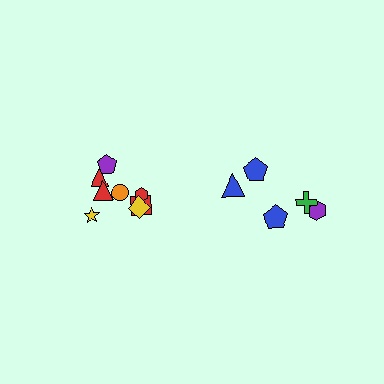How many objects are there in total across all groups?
There are 13 objects.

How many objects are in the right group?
There are 5 objects.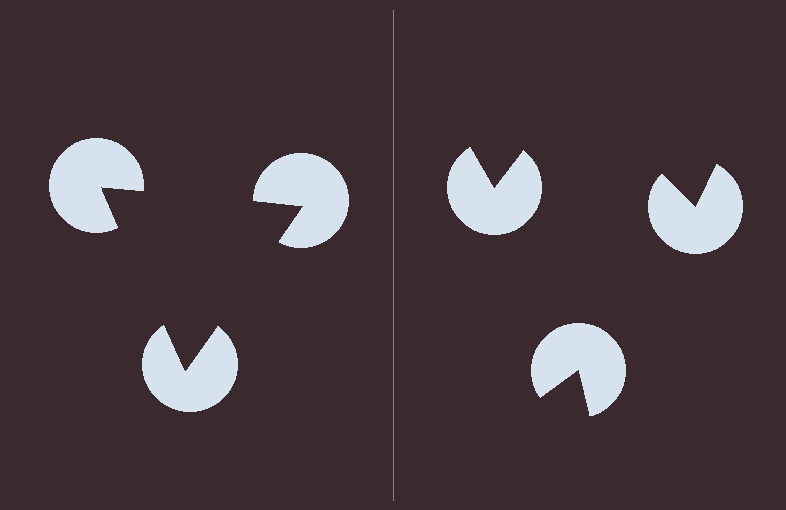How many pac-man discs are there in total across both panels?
6 — 3 on each side.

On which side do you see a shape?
An illusory triangle appears on the left side. On the right side the wedge cuts are rotated, so no coherent shape forms.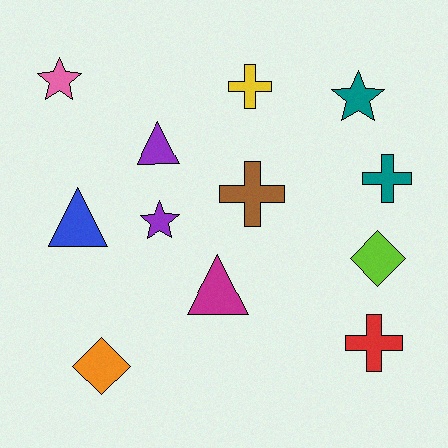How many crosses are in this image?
There are 4 crosses.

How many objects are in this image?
There are 12 objects.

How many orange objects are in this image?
There is 1 orange object.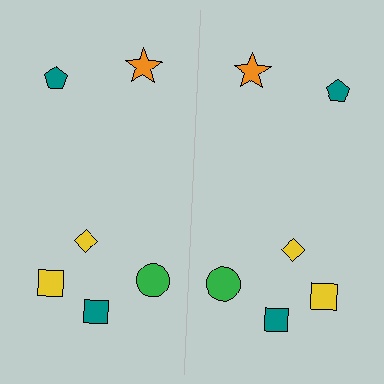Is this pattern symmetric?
Yes, this pattern has bilateral (reflection) symmetry.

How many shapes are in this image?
There are 12 shapes in this image.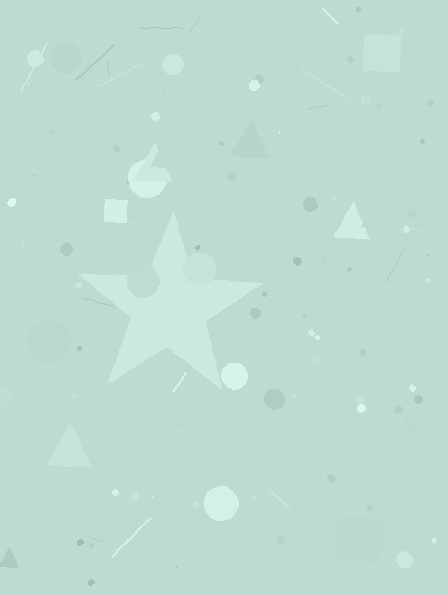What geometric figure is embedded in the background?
A star is embedded in the background.